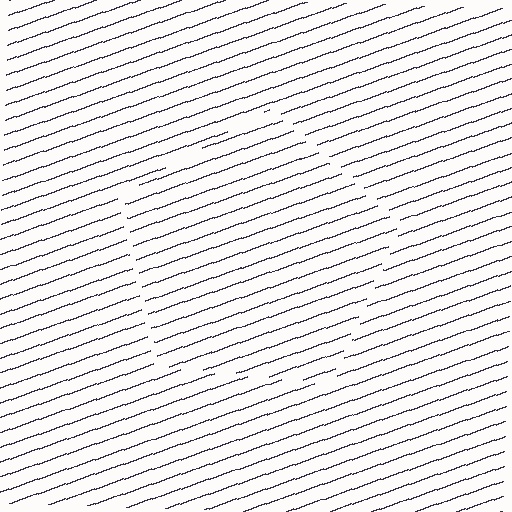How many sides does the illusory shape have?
5 sides — the line-ends trace a pentagon.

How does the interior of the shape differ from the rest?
The interior of the shape contains the same grating, shifted by half a period — the contour is defined by the phase discontinuity where line-ends from the inner and outer gratings abut.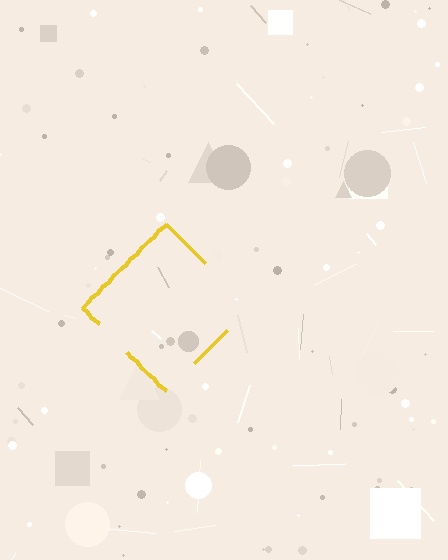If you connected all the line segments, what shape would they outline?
They would outline a diamond.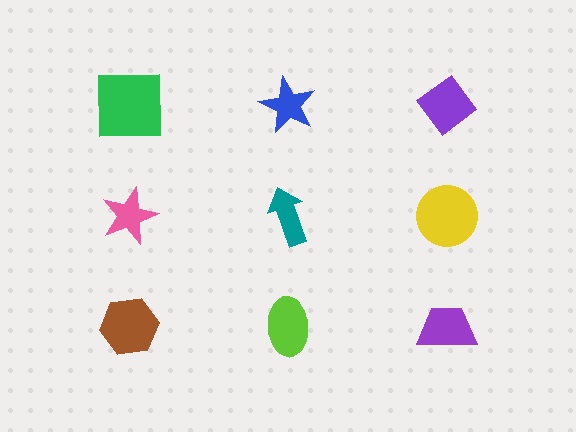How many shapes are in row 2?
3 shapes.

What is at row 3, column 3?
A purple trapezoid.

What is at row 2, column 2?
A teal arrow.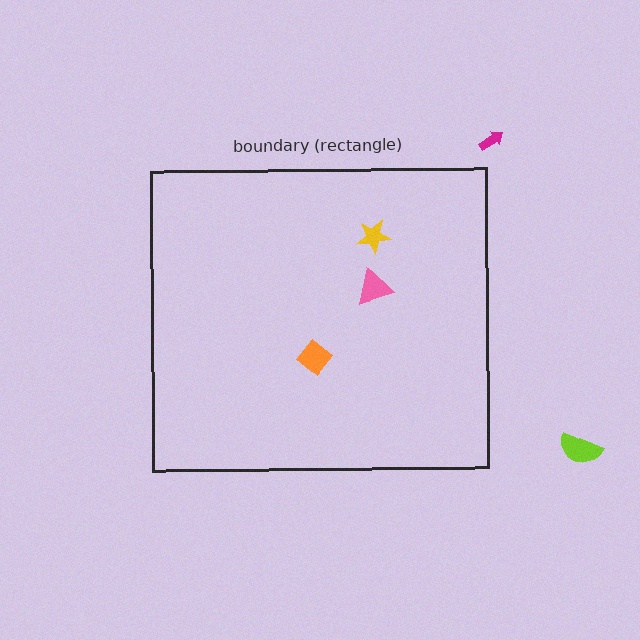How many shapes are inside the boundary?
3 inside, 2 outside.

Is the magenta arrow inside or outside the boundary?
Outside.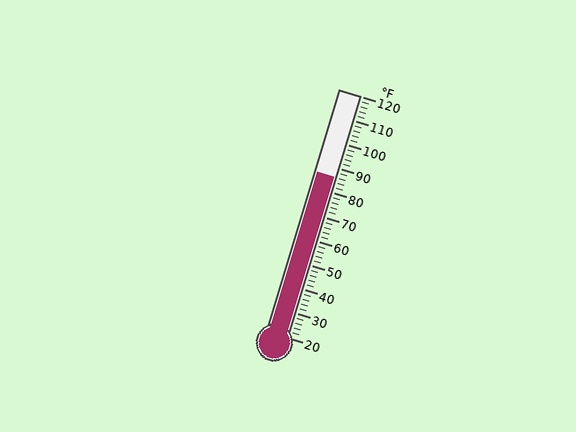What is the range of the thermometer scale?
The thermometer scale ranges from 20°F to 120°F.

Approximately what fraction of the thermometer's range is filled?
The thermometer is filled to approximately 65% of its range.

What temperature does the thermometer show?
The thermometer shows approximately 86°F.